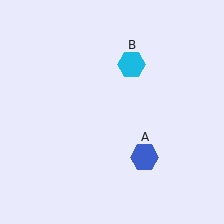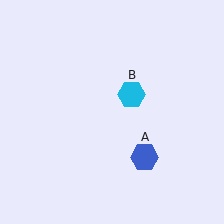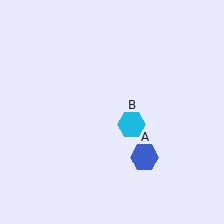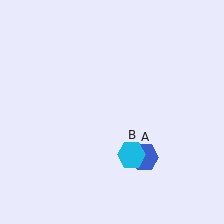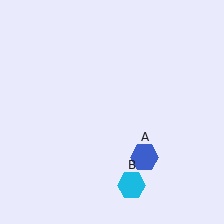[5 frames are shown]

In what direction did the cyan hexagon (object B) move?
The cyan hexagon (object B) moved down.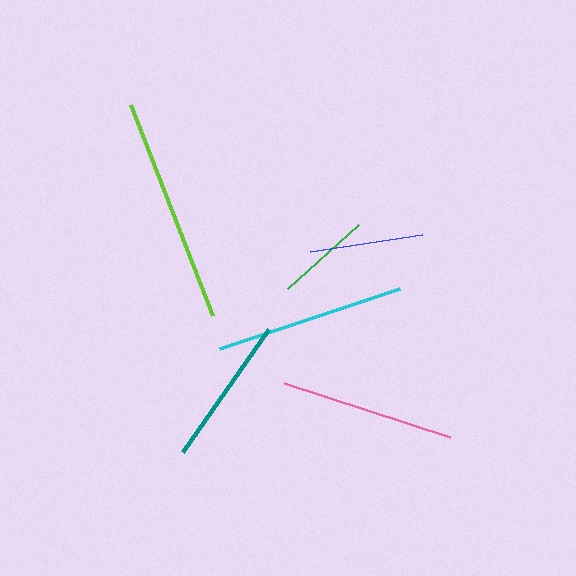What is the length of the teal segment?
The teal segment is approximately 150 pixels long.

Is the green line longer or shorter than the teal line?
The teal line is longer than the green line.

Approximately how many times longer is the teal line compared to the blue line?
The teal line is approximately 1.3 times the length of the blue line.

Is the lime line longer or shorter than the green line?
The lime line is longer than the green line.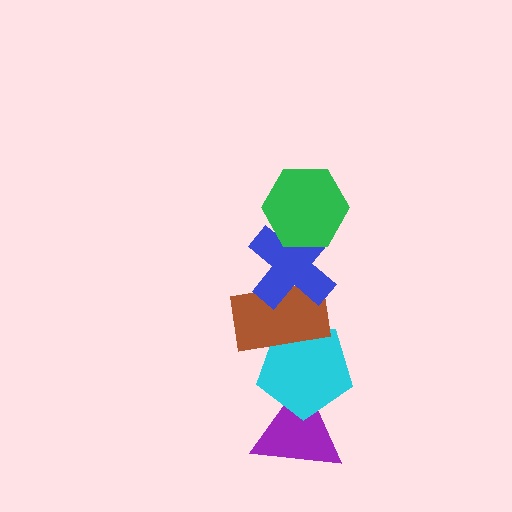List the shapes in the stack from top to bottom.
From top to bottom: the green hexagon, the blue cross, the brown rectangle, the cyan pentagon, the purple triangle.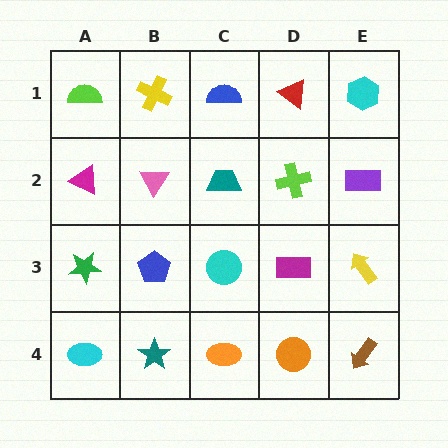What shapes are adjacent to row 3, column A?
A magenta triangle (row 2, column A), a cyan ellipse (row 4, column A), a blue pentagon (row 3, column B).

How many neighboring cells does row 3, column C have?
4.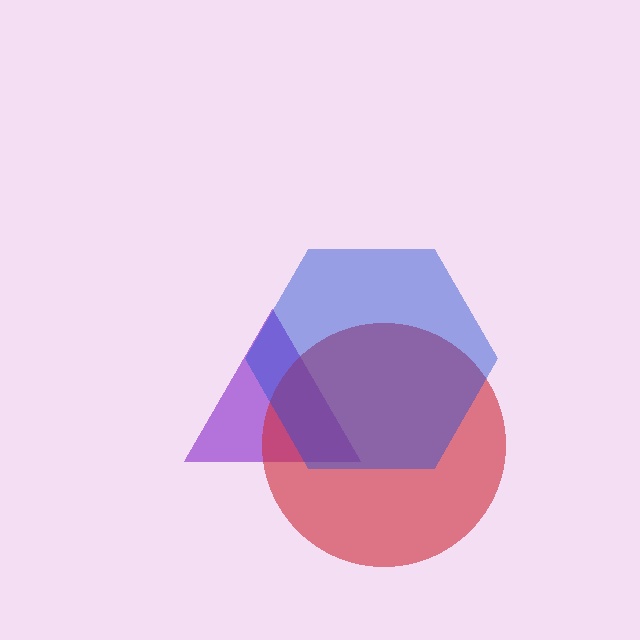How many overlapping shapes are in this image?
There are 3 overlapping shapes in the image.